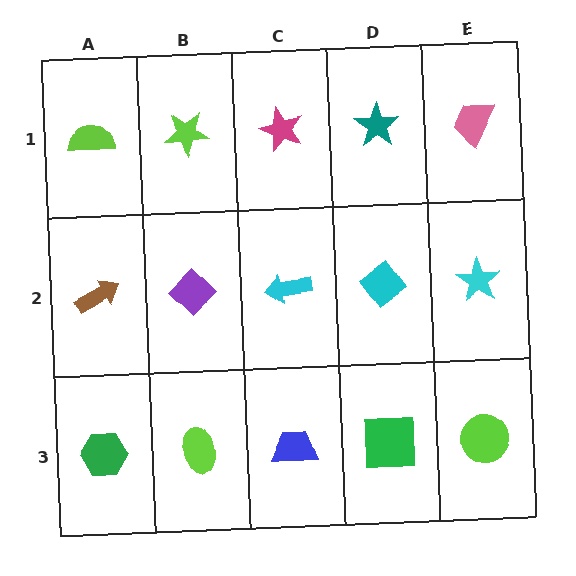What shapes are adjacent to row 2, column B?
A lime star (row 1, column B), a lime ellipse (row 3, column B), a brown arrow (row 2, column A), a cyan arrow (row 2, column C).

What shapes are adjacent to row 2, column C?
A magenta star (row 1, column C), a blue trapezoid (row 3, column C), a purple diamond (row 2, column B), a cyan diamond (row 2, column D).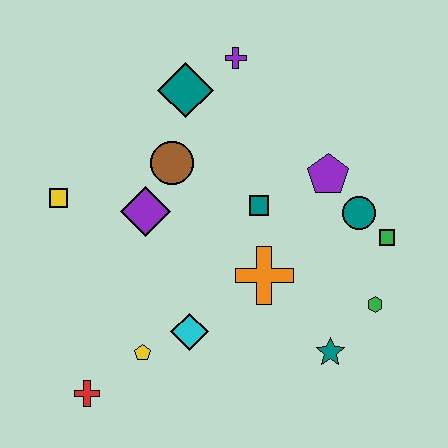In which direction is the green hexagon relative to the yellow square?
The green hexagon is to the right of the yellow square.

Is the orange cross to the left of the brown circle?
No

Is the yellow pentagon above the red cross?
Yes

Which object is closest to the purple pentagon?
The teal circle is closest to the purple pentagon.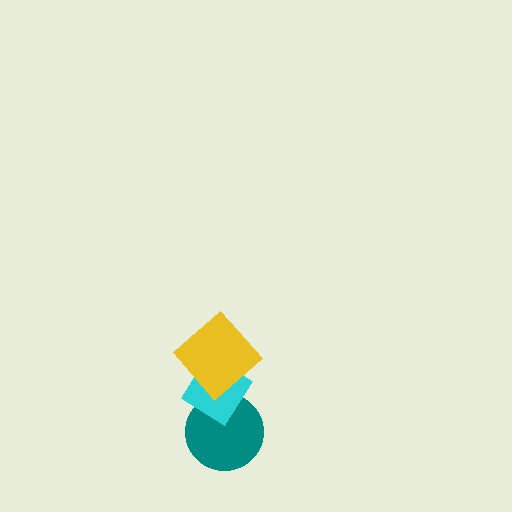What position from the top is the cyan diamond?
The cyan diamond is 2nd from the top.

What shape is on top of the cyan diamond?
The yellow diamond is on top of the cyan diamond.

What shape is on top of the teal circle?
The cyan diamond is on top of the teal circle.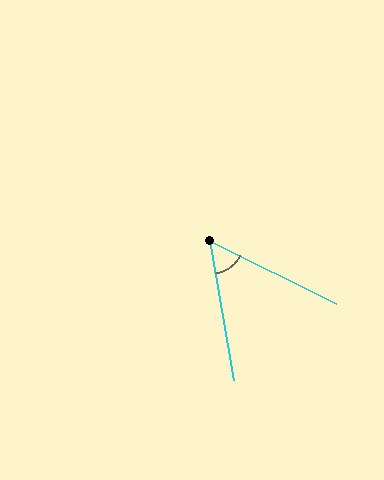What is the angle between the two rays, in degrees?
Approximately 54 degrees.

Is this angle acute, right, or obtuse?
It is acute.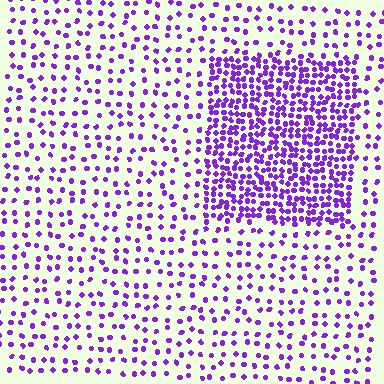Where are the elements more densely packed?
The elements are more densely packed inside the rectangle boundary.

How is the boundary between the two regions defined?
The boundary is defined by a change in element density (approximately 2.7x ratio). All elements are the same color, size, and shape.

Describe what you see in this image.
The image contains small purple elements arranged at two different densities. A rectangle-shaped region is visible where the elements are more densely packed than the surrounding area.